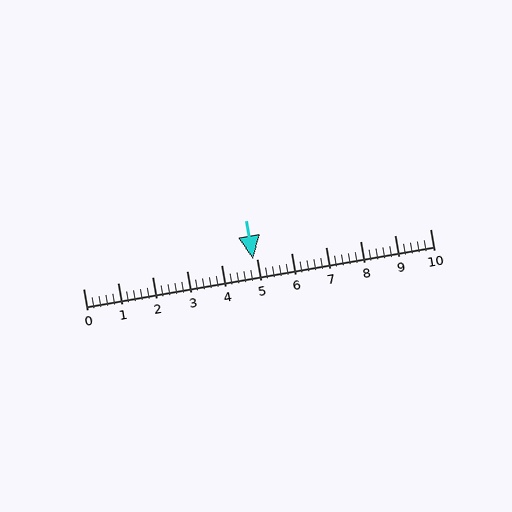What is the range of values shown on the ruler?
The ruler shows values from 0 to 10.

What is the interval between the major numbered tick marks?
The major tick marks are spaced 1 units apart.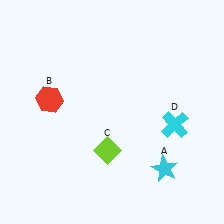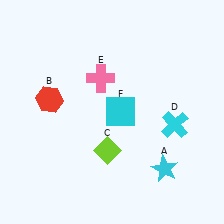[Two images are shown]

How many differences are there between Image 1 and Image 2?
There are 2 differences between the two images.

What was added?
A pink cross (E), a cyan square (F) were added in Image 2.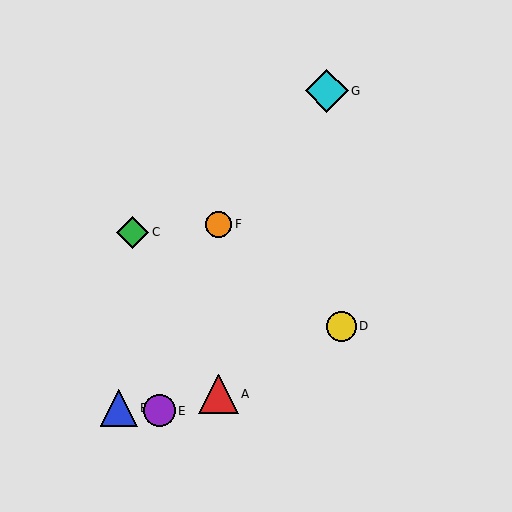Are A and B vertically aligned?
No, A is at x≈219 and B is at x≈119.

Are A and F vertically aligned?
Yes, both are at x≈219.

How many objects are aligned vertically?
2 objects (A, F) are aligned vertically.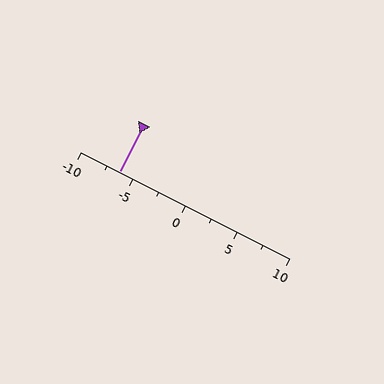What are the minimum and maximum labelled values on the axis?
The axis runs from -10 to 10.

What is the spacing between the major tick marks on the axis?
The major ticks are spaced 5 apart.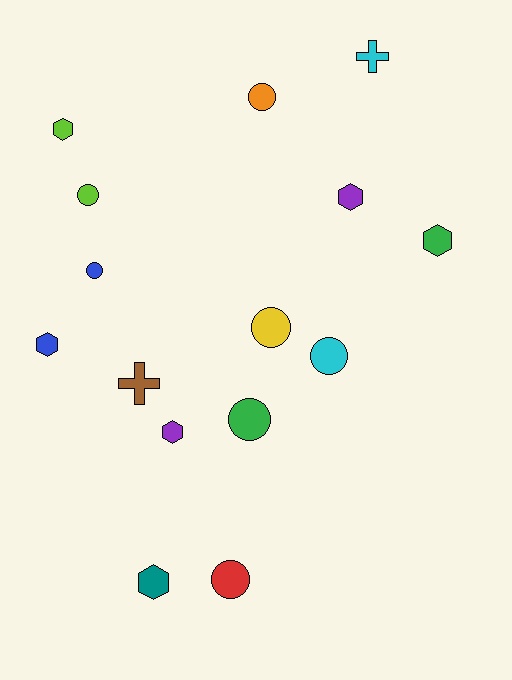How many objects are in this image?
There are 15 objects.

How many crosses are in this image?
There are 2 crosses.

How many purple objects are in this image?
There are 2 purple objects.